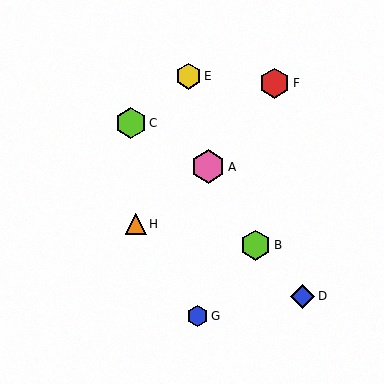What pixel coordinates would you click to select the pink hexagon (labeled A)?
Click at (208, 167) to select the pink hexagon A.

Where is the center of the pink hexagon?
The center of the pink hexagon is at (208, 167).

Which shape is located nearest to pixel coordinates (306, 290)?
The blue diamond (labeled D) at (303, 296) is nearest to that location.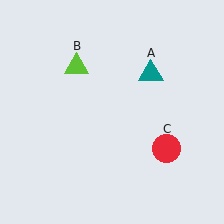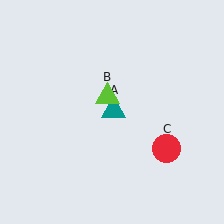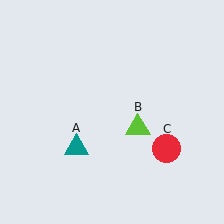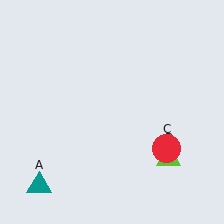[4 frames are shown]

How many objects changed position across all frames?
2 objects changed position: teal triangle (object A), lime triangle (object B).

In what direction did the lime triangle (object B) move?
The lime triangle (object B) moved down and to the right.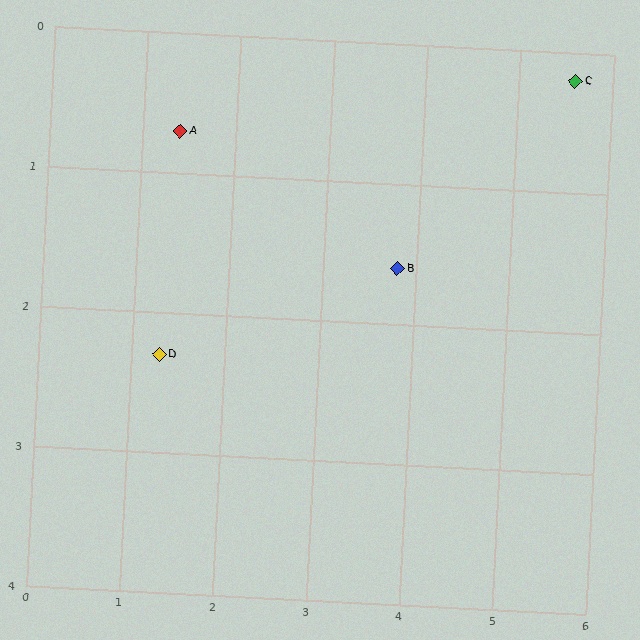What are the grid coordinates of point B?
Point B is at approximately (3.8, 1.6).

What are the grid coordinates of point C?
Point C is at approximately (5.6, 0.2).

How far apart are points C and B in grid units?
Points C and B are about 2.3 grid units apart.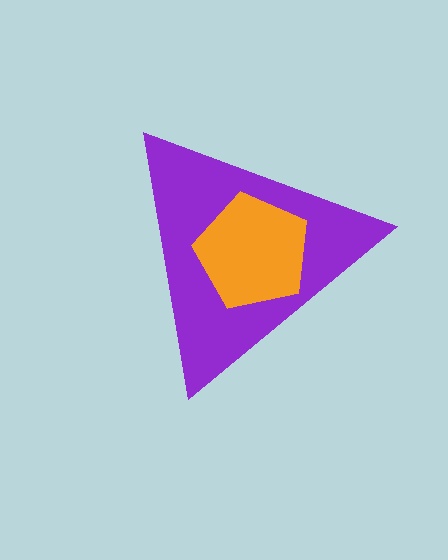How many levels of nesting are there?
2.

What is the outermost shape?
The purple triangle.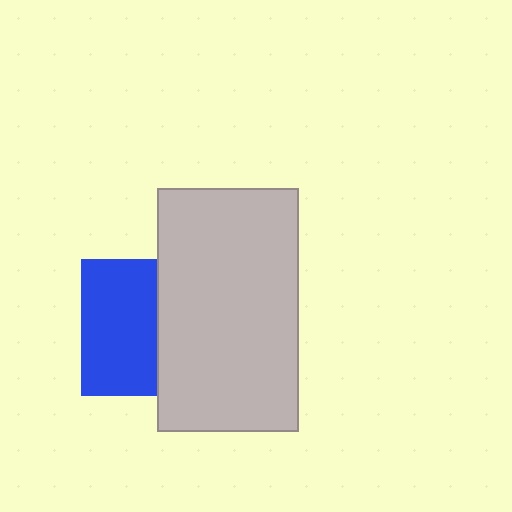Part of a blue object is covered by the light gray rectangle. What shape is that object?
It is a square.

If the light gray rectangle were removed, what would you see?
You would see the complete blue square.